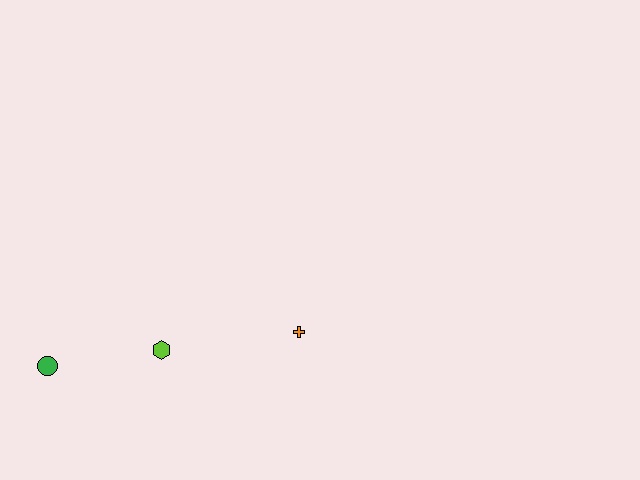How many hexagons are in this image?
There is 1 hexagon.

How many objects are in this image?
There are 3 objects.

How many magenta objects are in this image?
There are no magenta objects.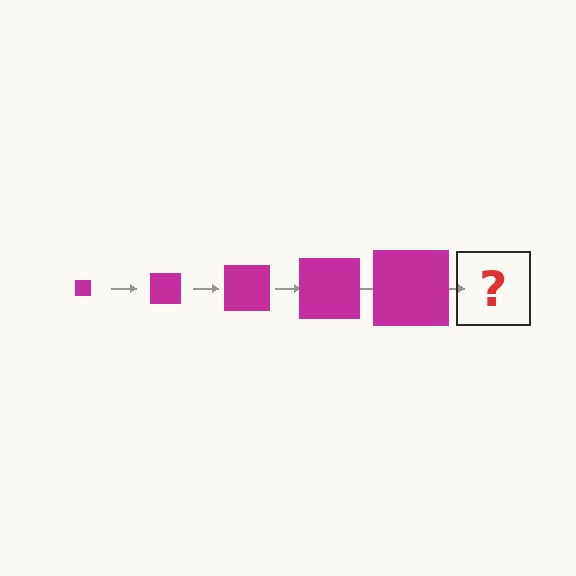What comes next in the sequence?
The next element should be a magenta square, larger than the previous one.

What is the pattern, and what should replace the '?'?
The pattern is that the square gets progressively larger each step. The '?' should be a magenta square, larger than the previous one.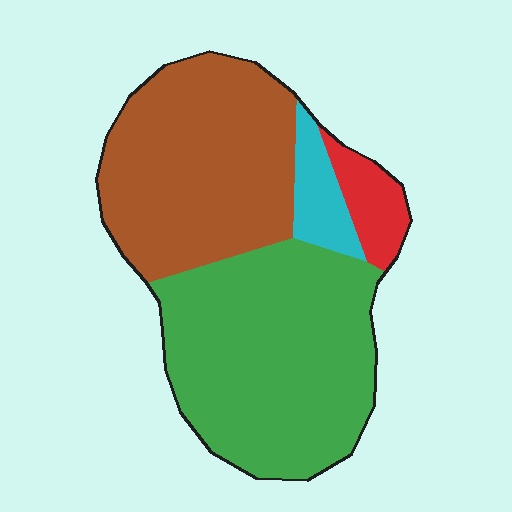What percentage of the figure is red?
Red covers 7% of the figure.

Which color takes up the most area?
Green, at roughly 45%.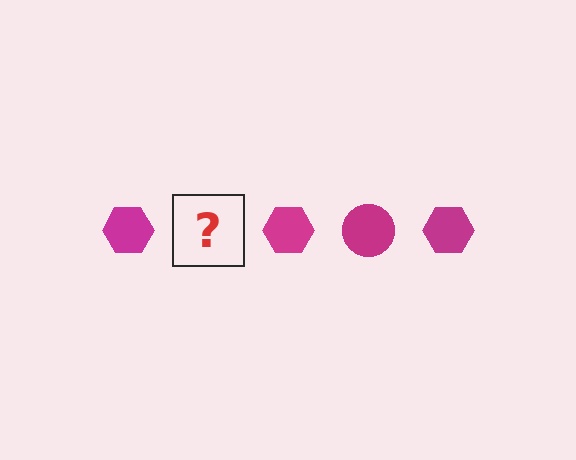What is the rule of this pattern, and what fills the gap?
The rule is that the pattern cycles through hexagon, circle shapes in magenta. The gap should be filled with a magenta circle.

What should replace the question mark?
The question mark should be replaced with a magenta circle.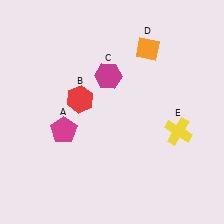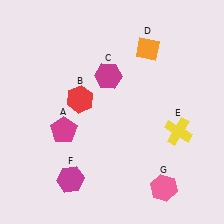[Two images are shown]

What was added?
A magenta hexagon (F), a pink hexagon (G) were added in Image 2.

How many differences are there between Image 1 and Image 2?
There are 2 differences between the two images.